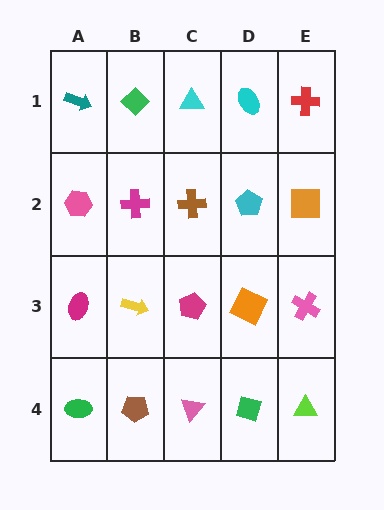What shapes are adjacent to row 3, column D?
A cyan pentagon (row 2, column D), a green diamond (row 4, column D), a magenta pentagon (row 3, column C), a pink cross (row 3, column E).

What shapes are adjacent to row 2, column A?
A teal arrow (row 1, column A), a magenta ellipse (row 3, column A), a magenta cross (row 2, column B).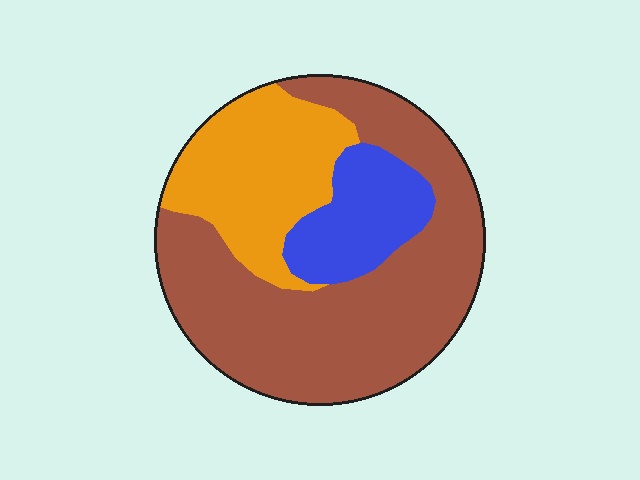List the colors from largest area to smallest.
From largest to smallest: brown, orange, blue.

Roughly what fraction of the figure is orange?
Orange covers around 25% of the figure.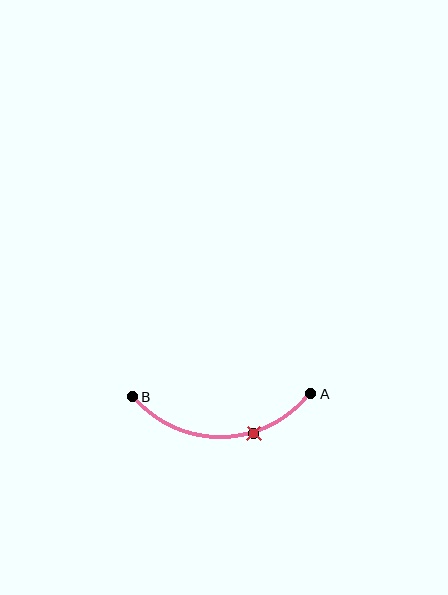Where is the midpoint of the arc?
The arc midpoint is the point on the curve farthest from the straight line joining A and B. It sits below that line.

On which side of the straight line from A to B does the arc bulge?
The arc bulges below the straight line connecting A and B.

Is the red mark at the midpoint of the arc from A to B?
No. The red mark lies on the arc but is closer to endpoint A. The arc midpoint would be at the point on the curve equidistant along the arc from both A and B.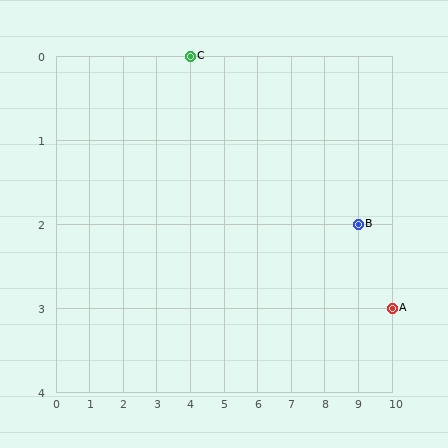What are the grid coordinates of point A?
Point A is at grid coordinates (10, 3).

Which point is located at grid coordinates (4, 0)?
Point C is at (4, 0).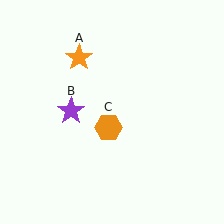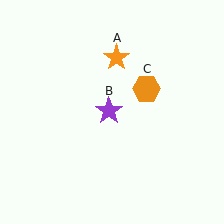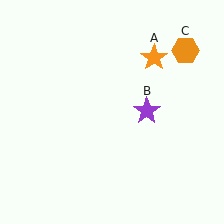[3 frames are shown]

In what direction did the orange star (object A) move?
The orange star (object A) moved right.